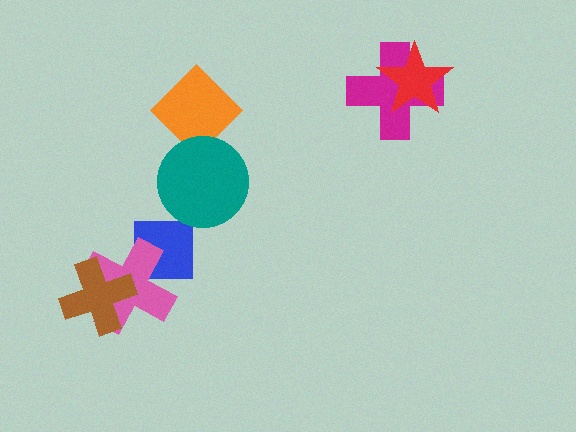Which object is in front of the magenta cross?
The red star is in front of the magenta cross.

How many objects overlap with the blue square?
1 object overlaps with the blue square.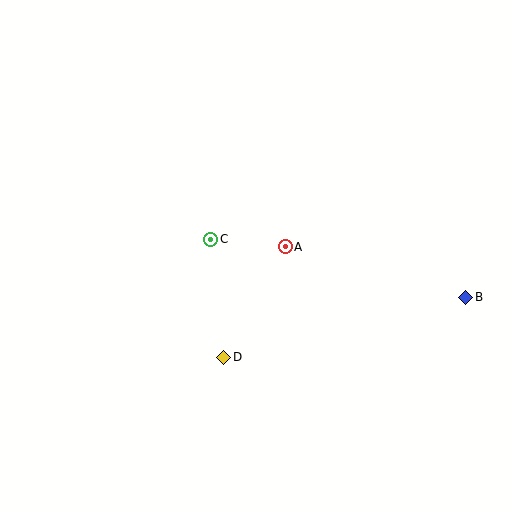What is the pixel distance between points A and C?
The distance between A and C is 75 pixels.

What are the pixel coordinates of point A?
Point A is at (285, 247).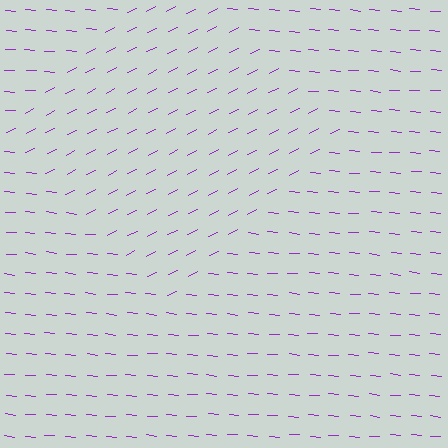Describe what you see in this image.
The image is filled with small purple line segments. A diamond region in the image has lines oriented differently from the surrounding lines, creating a visible texture boundary.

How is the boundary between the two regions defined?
The boundary is defined purely by a change in line orientation (approximately 32 degrees difference). All lines are the same color and thickness.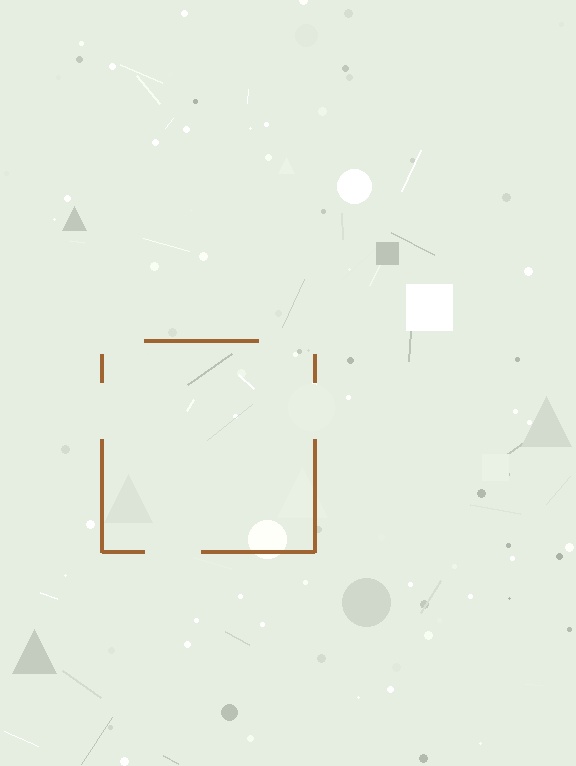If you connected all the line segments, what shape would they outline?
They would outline a square.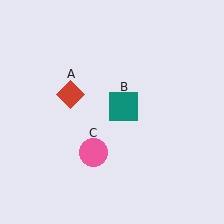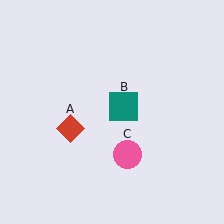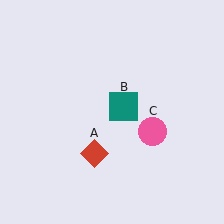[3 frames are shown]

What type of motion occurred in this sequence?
The red diamond (object A), pink circle (object C) rotated counterclockwise around the center of the scene.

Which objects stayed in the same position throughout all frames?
Teal square (object B) remained stationary.